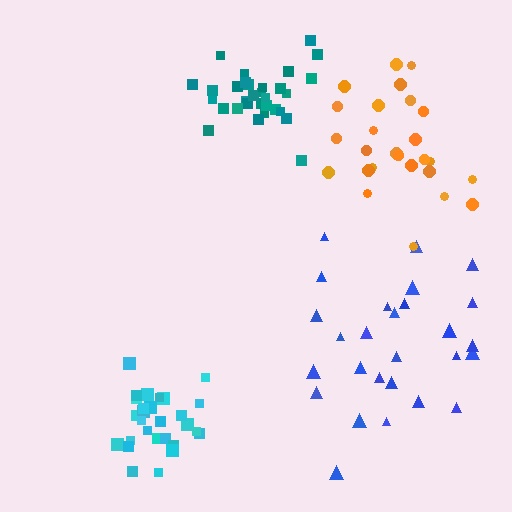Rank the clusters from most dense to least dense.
teal, cyan, orange, blue.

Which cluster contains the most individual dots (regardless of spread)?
Teal (31).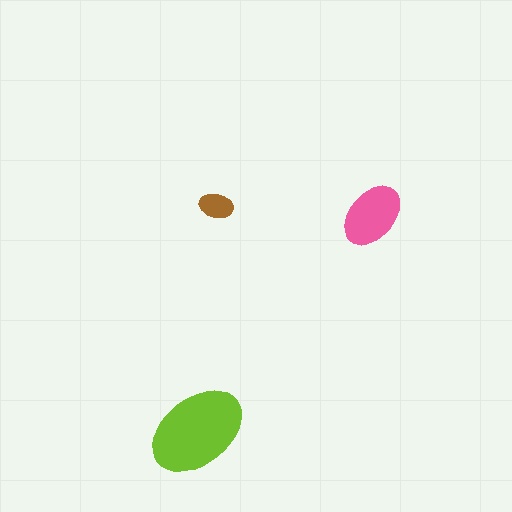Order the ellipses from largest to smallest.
the lime one, the pink one, the brown one.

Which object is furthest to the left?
The lime ellipse is leftmost.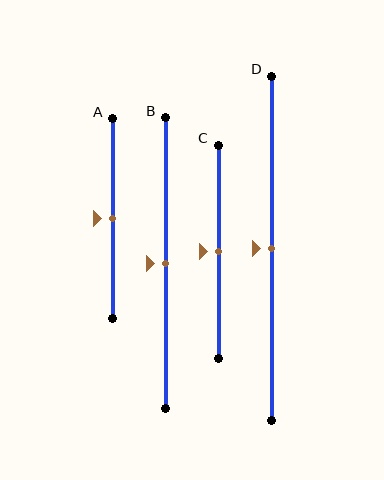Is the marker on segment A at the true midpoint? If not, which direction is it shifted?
Yes, the marker on segment A is at the true midpoint.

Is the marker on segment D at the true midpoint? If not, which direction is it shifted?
Yes, the marker on segment D is at the true midpoint.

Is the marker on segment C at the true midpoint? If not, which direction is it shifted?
Yes, the marker on segment C is at the true midpoint.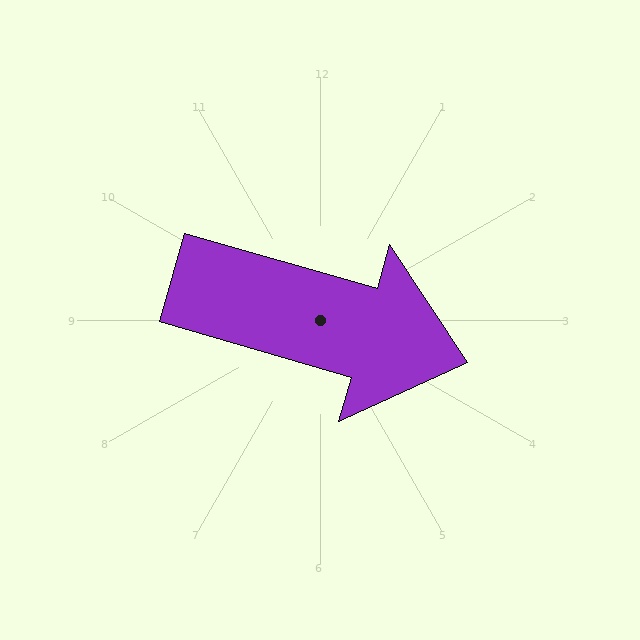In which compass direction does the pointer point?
East.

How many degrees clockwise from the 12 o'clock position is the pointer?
Approximately 106 degrees.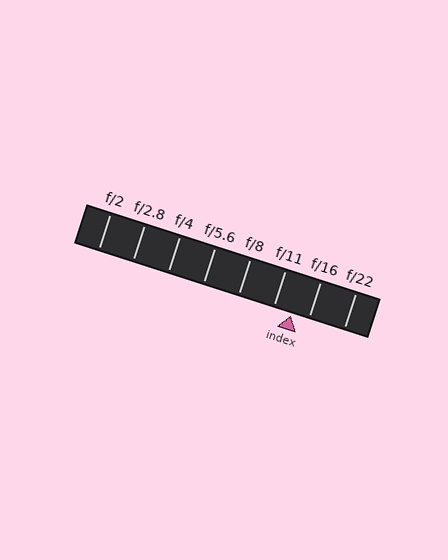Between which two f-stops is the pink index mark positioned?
The index mark is between f/11 and f/16.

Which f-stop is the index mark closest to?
The index mark is closest to f/16.